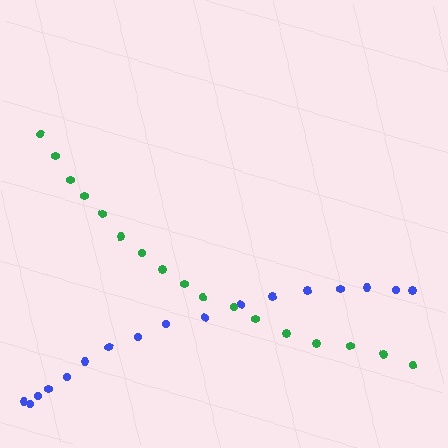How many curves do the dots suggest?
There are 2 distinct paths.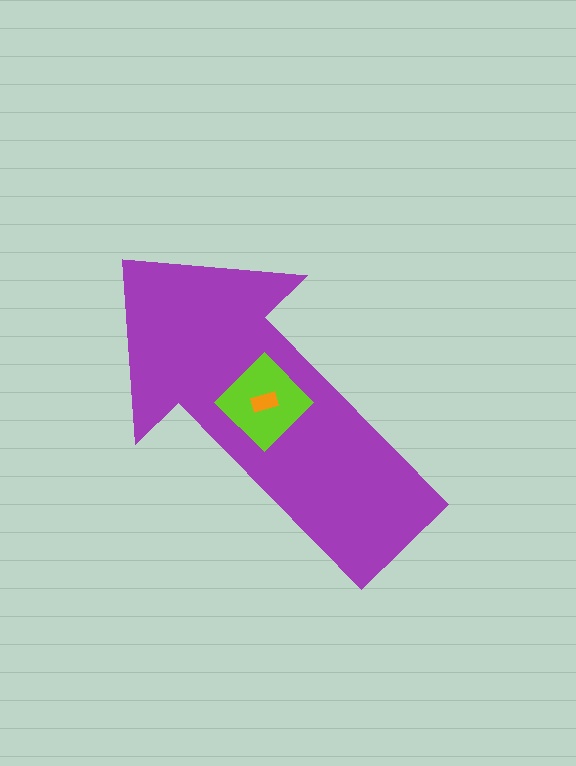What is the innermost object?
The orange rectangle.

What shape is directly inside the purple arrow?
The lime diamond.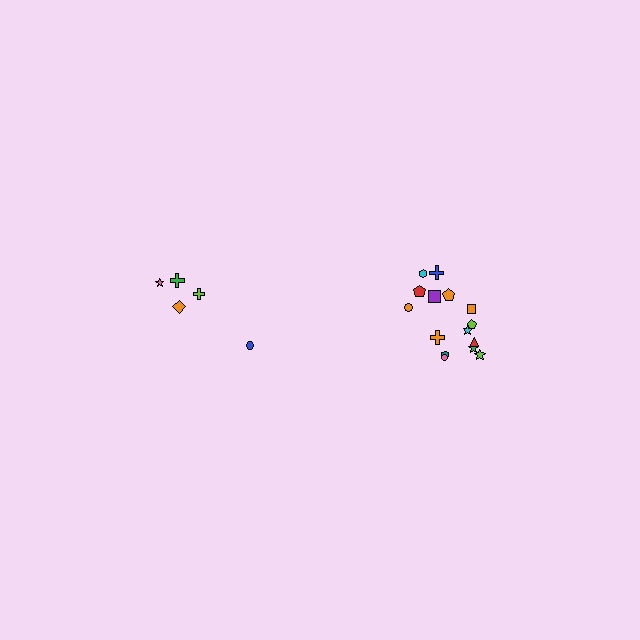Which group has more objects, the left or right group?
The right group.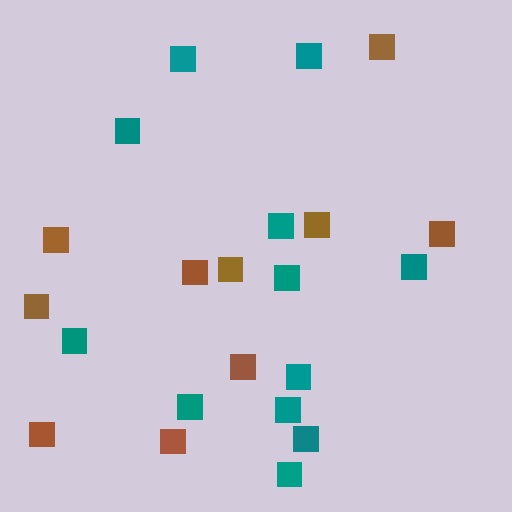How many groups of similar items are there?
There are 2 groups: one group of brown squares (10) and one group of teal squares (12).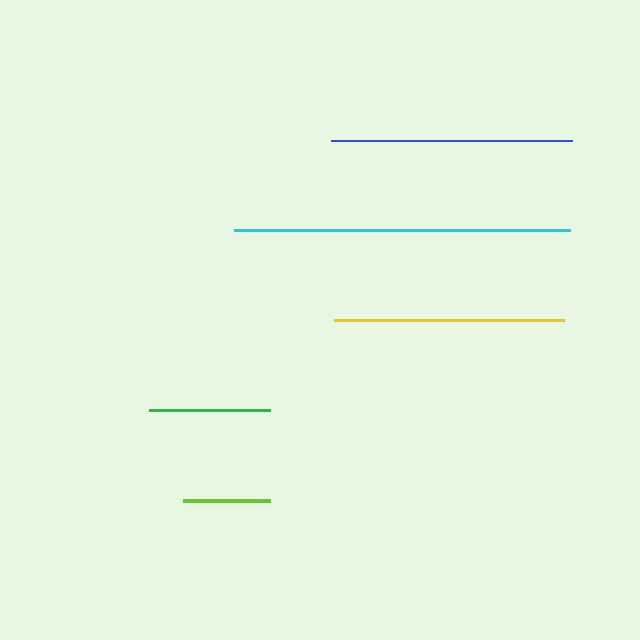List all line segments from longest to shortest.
From longest to shortest: cyan, blue, yellow, green, lime.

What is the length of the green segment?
The green segment is approximately 122 pixels long.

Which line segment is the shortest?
The lime line is the shortest at approximately 87 pixels.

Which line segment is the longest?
The cyan line is the longest at approximately 337 pixels.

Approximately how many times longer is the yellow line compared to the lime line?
The yellow line is approximately 2.6 times the length of the lime line.